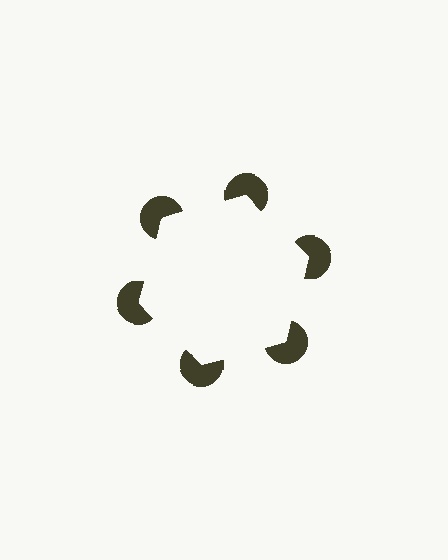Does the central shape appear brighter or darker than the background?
It typically appears slightly brighter than the background, even though no actual brightness change is drawn.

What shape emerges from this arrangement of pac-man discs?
An illusory hexagon — its edges are inferred from the aligned wedge cuts in the pac-man discs, not physically drawn.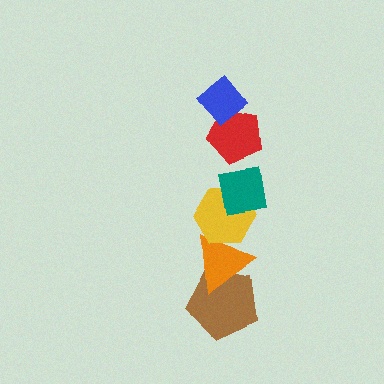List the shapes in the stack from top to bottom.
From top to bottom: the blue diamond, the red pentagon, the teal square, the yellow hexagon, the orange triangle, the brown pentagon.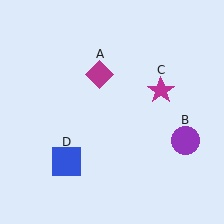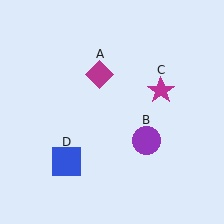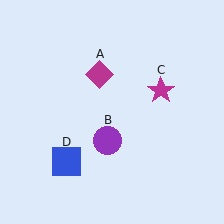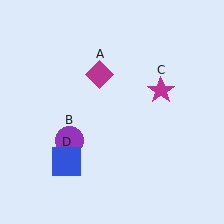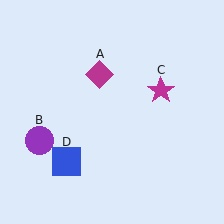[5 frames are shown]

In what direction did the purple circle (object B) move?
The purple circle (object B) moved left.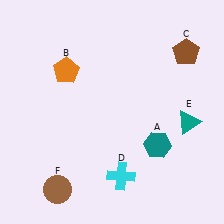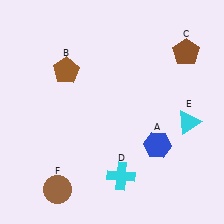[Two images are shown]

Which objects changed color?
A changed from teal to blue. B changed from orange to brown. E changed from teal to cyan.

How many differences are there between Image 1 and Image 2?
There are 3 differences between the two images.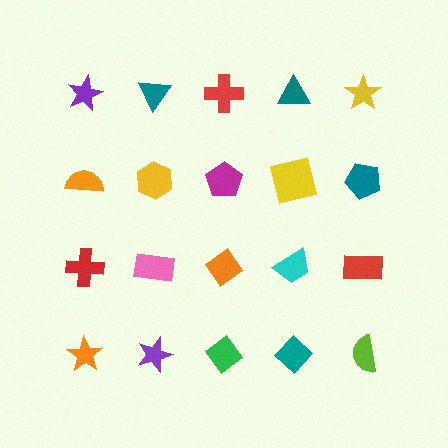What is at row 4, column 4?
A teal diamond.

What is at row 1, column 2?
A teal triangle.